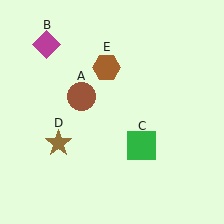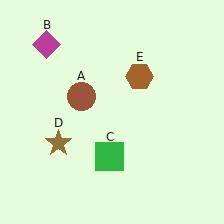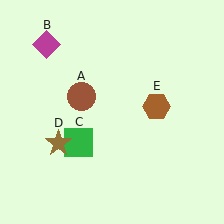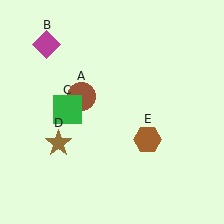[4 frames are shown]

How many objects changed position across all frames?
2 objects changed position: green square (object C), brown hexagon (object E).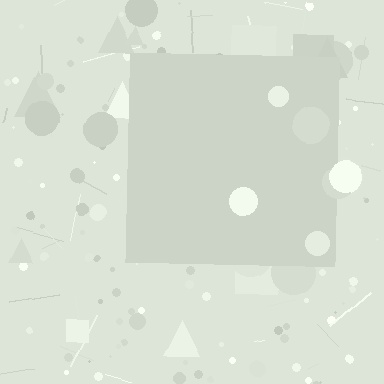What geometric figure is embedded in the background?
A square is embedded in the background.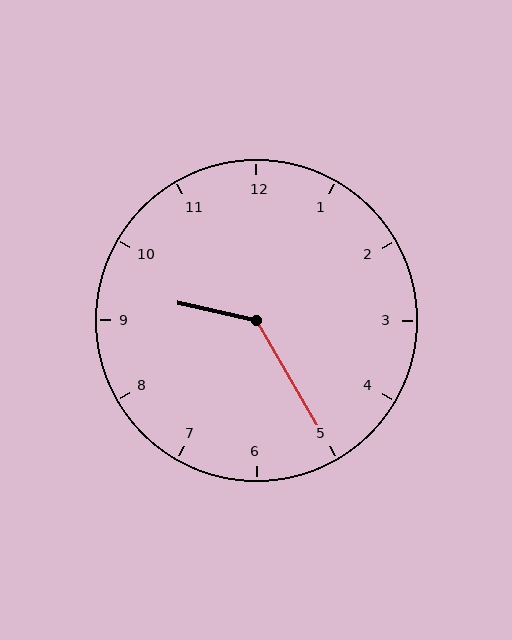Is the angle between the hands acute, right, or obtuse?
It is obtuse.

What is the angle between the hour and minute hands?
Approximately 132 degrees.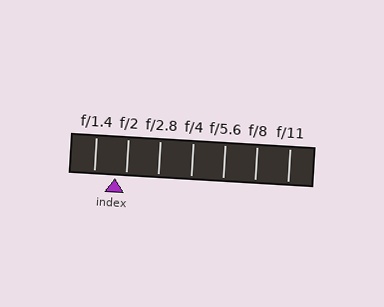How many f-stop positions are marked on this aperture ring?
There are 7 f-stop positions marked.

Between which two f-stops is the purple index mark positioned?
The index mark is between f/1.4 and f/2.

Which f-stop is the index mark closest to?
The index mark is closest to f/2.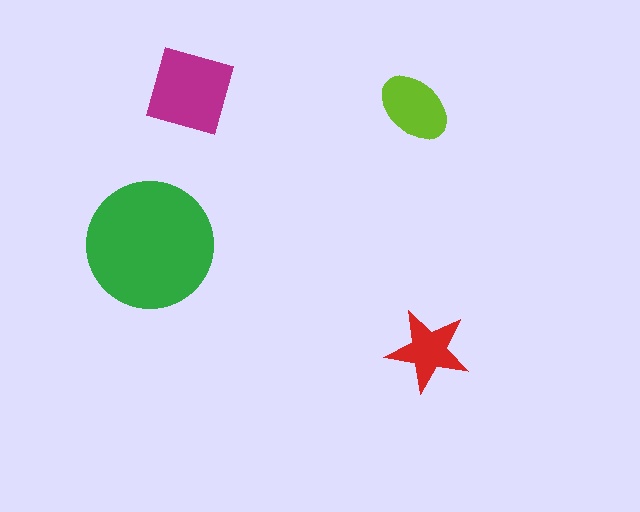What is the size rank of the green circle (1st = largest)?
1st.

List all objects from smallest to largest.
The red star, the lime ellipse, the magenta diamond, the green circle.